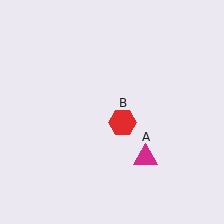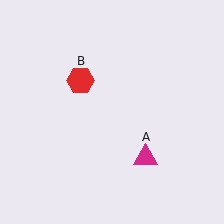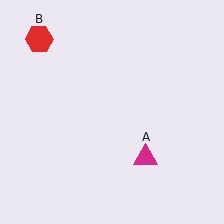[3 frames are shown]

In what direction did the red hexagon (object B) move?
The red hexagon (object B) moved up and to the left.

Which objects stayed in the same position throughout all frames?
Magenta triangle (object A) remained stationary.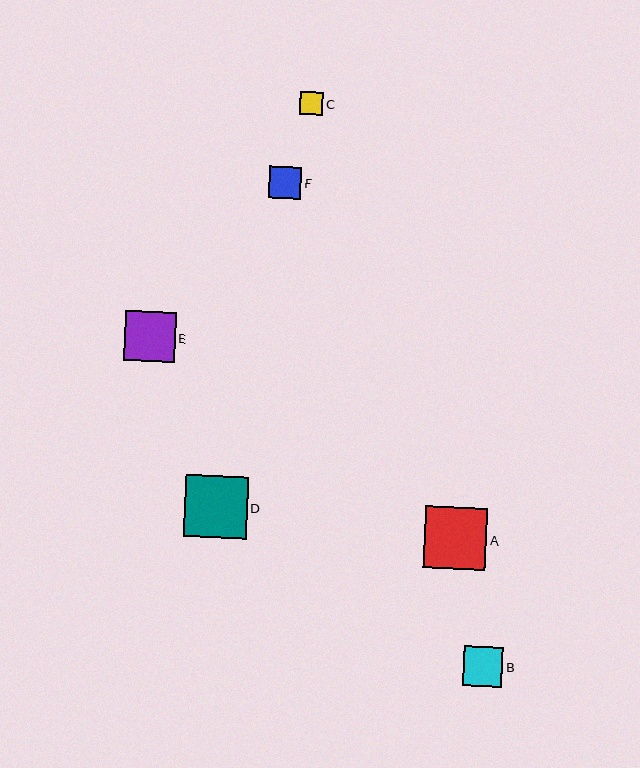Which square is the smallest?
Square C is the smallest with a size of approximately 23 pixels.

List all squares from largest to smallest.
From largest to smallest: D, A, E, B, F, C.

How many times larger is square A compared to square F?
Square A is approximately 1.9 times the size of square F.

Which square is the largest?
Square D is the largest with a size of approximately 62 pixels.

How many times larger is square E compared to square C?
Square E is approximately 2.2 times the size of square C.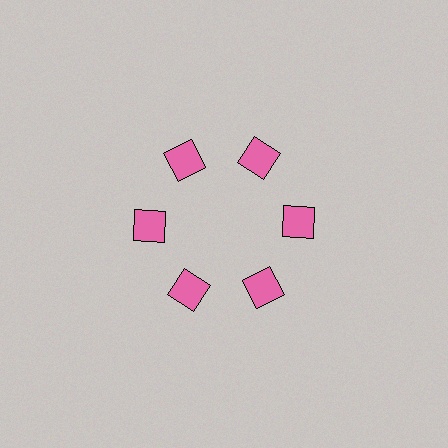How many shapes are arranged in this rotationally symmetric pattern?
There are 6 shapes, arranged in 6 groups of 1.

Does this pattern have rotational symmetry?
Yes, this pattern has 6-fold rotational symmetry. It looks the same after rotating 60 degrees around the center.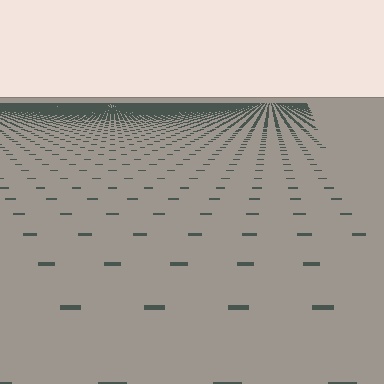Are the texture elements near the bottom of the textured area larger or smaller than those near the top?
Larger. Near the bottom, elements are closer to the viewer and appear at a bigger on-screen size.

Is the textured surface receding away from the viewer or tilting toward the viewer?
The surface is receding away from the viewer. Texture elements get smaller and denser toward the top.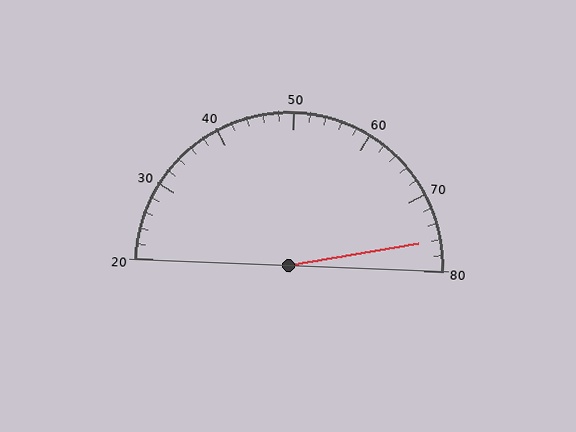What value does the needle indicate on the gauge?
The needle indicates approximately 76.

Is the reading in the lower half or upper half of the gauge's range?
The reading is in the upper half of the range (20 to 80).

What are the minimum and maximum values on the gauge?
The gauge ranges from 20 to 80.